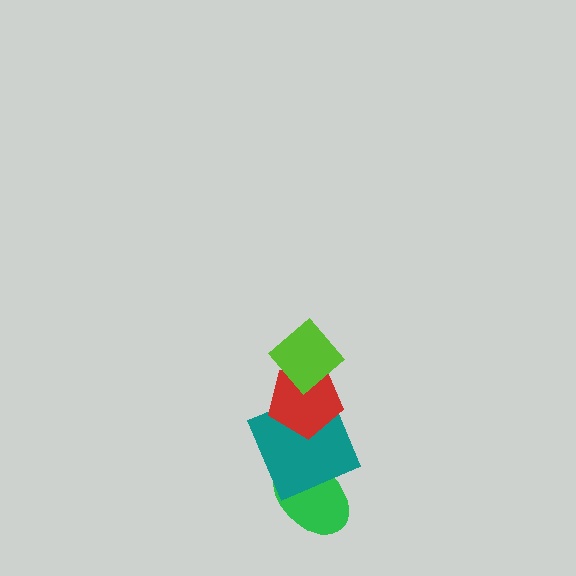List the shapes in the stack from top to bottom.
From top to bottom: the lime diamond, the red pentagon, the teal square, the green ellipse.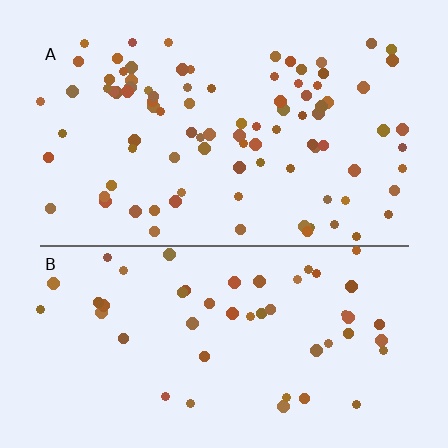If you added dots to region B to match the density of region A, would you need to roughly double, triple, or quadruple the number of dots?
Approximately double.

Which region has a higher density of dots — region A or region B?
A (the top).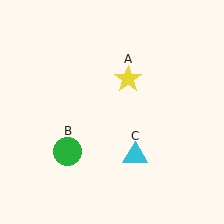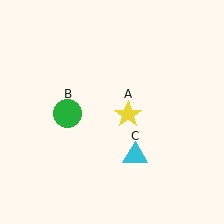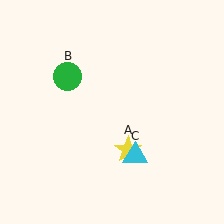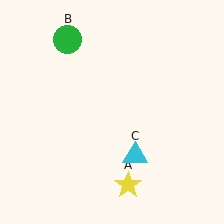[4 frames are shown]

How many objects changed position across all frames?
2 objects changed position: yellow star (object A), green circle (object B).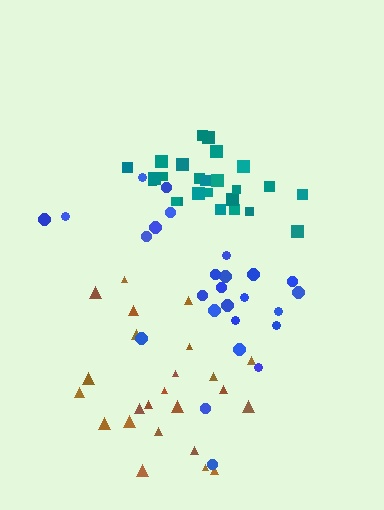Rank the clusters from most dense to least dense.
teal, blue, brown.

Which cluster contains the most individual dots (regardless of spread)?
Blue (26).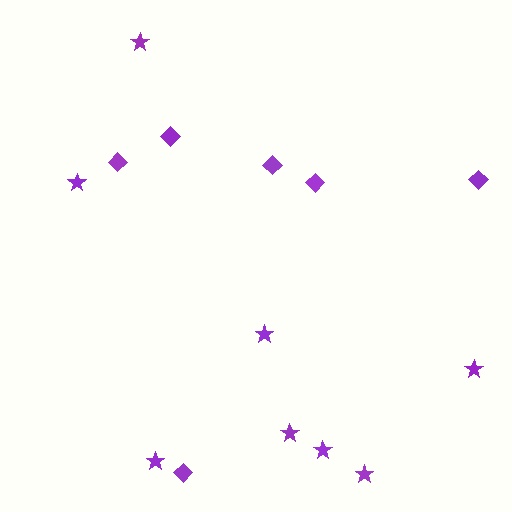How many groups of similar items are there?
There are 2 groups: one group of diamonds (6) and one group of stars (8).